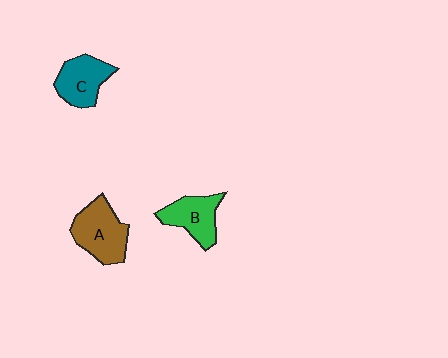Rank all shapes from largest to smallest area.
From largest to smallest: A (brown), B (green), C (teal).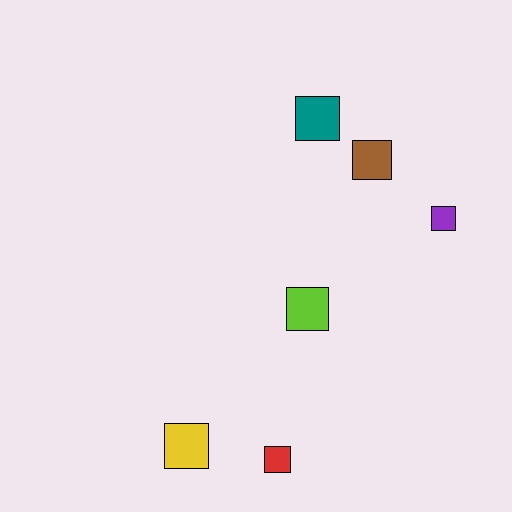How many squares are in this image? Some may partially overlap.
There are 6 squares.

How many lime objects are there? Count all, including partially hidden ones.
There is 1 lime object.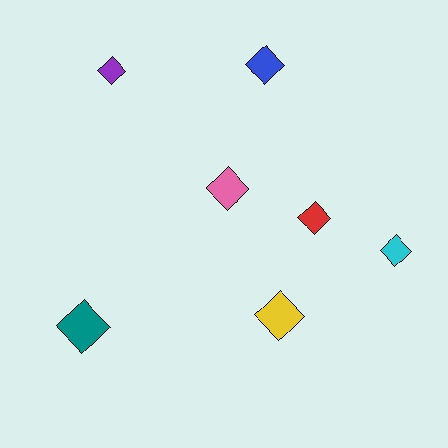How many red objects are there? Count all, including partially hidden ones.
There is 1 red object.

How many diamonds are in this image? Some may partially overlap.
There are 7 diamonds.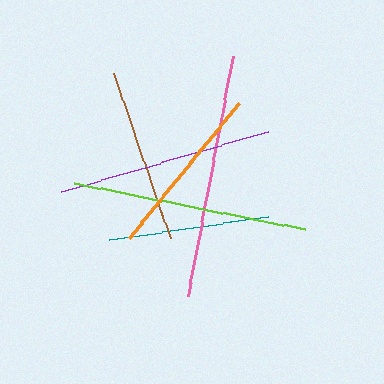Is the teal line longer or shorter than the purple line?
The purple line is longer than the teal line.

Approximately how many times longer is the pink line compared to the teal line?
The pink line is approximately 1.5 times the length of the teal line.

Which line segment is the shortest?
The teal line is the shortest at approximately 162 pixels.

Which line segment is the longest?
The pink line is the longest at approximately 244 pixels.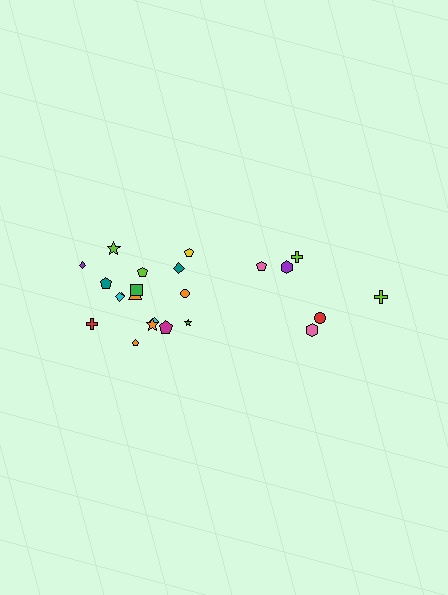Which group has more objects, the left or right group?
The left group.